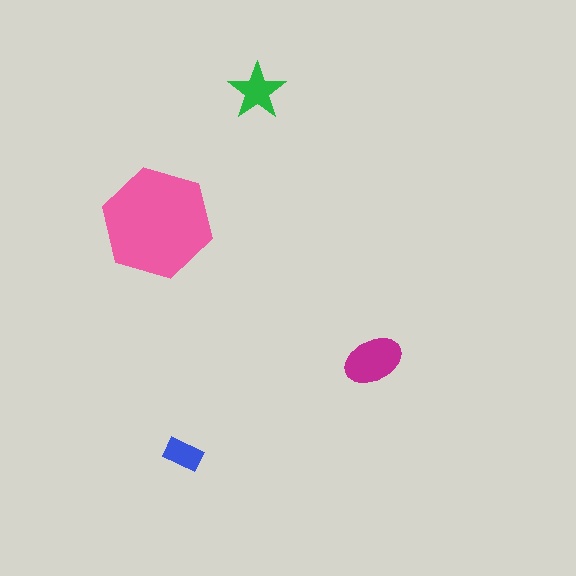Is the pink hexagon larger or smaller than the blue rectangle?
Larger.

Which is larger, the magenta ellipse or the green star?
The magenta ellipse.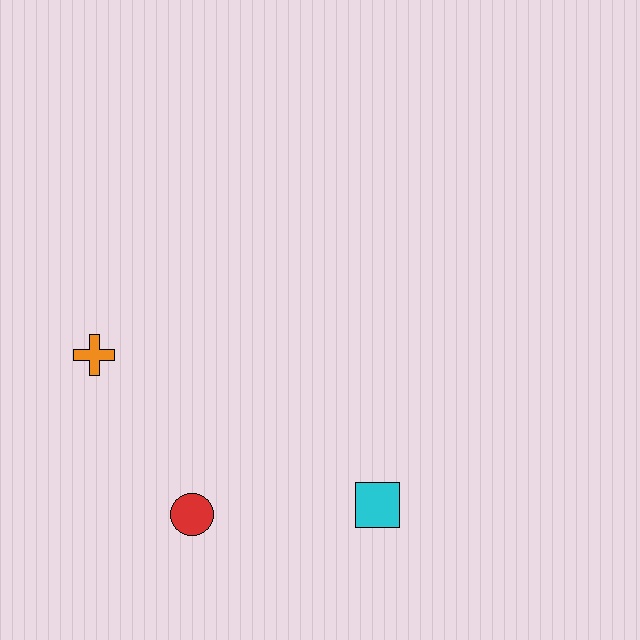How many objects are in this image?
There are 3 objects.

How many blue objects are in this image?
There are no blue objects.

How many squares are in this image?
There is 1 square.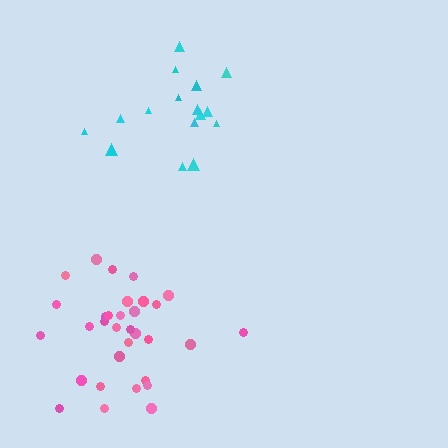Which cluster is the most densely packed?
Pink.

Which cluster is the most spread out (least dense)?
Cyan.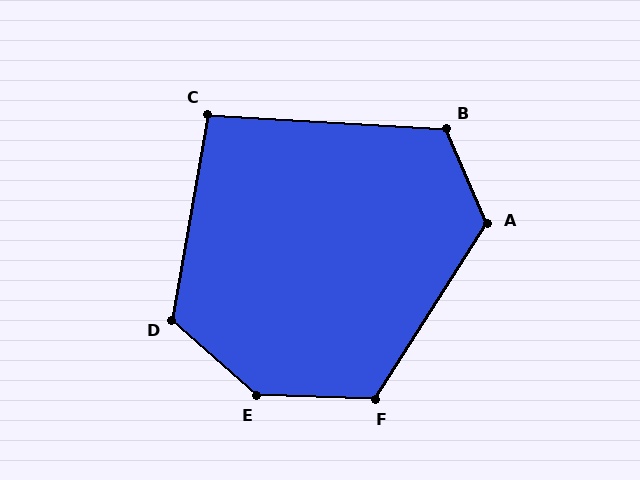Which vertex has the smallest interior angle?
C, at approximately 96 degrees.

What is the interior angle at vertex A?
Approximately 124 degrees (obtuse).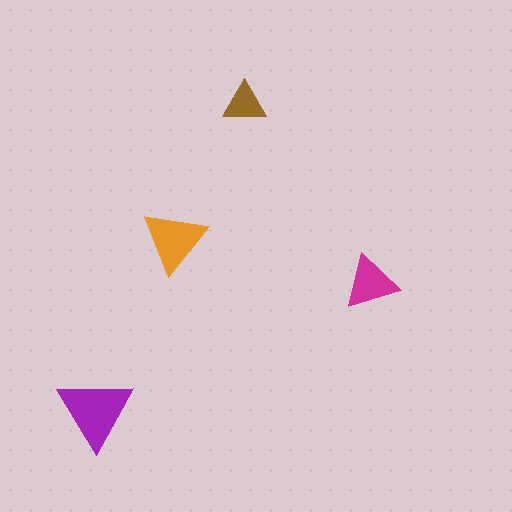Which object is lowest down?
The purple triangle is bottommost.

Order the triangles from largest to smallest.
the purple one, the orange one, the magenta one, the brown one.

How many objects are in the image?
There are 4 objects in the image.